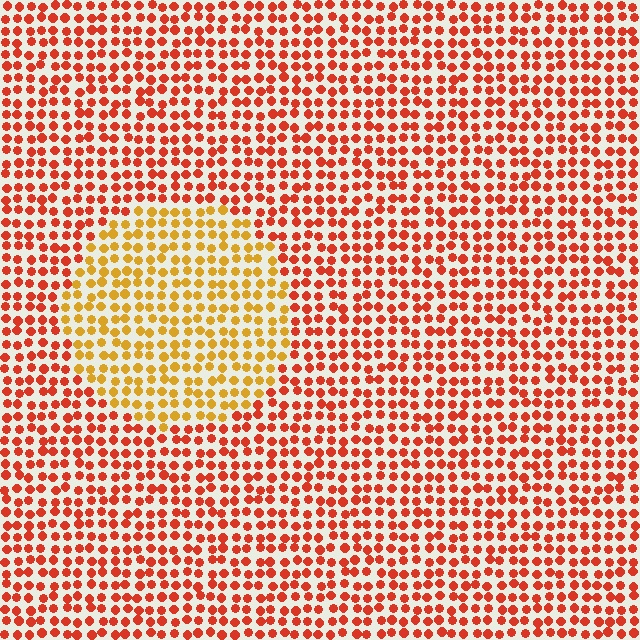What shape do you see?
I see a circle.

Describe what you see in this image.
The image is filled with small red elements in a uniform arrangement. A circle-shaped region is visible where the elements are tinted to a slightly different hue, forming a subtle color boundary.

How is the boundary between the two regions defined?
The boundary is defined purely by a slight shift in hue (about 37 degrees). Spacing, size, and orientation are identical on both sides.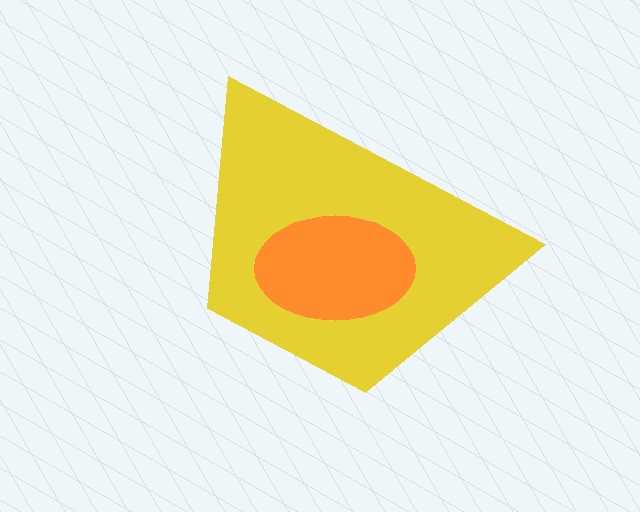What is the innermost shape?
The orange ellipse.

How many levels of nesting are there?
2.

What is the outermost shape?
The yellow trapezoid.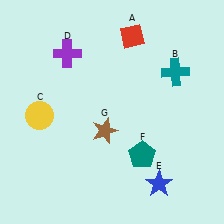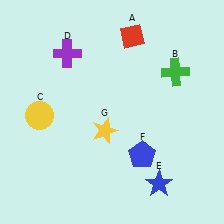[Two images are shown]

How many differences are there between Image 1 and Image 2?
There are 3 differences between the two images.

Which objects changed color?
B changed from teal to green. F changed from teal to blue. G changed from brown to yellow.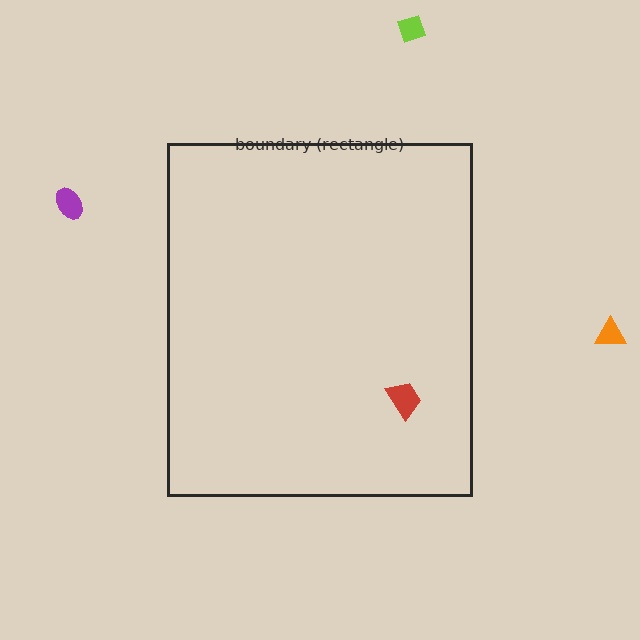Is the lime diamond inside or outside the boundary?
Outside.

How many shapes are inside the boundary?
1 inside, 3 outside.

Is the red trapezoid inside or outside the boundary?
Inside.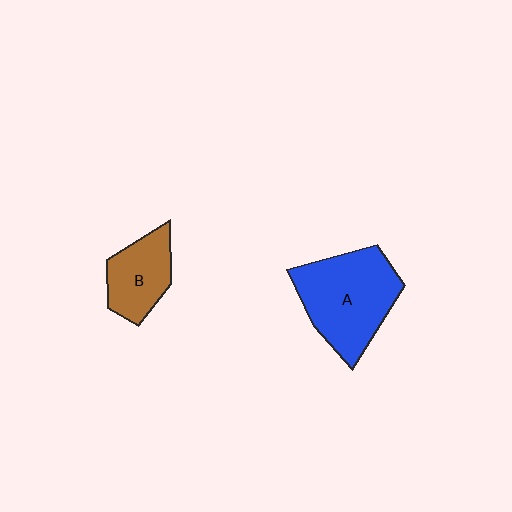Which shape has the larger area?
Shape A (blue).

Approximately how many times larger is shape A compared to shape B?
Approximately 1.8 times.